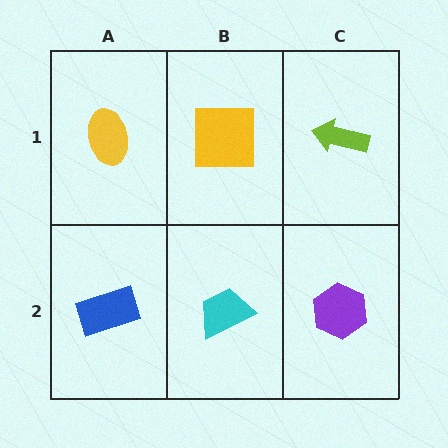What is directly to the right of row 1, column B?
A lime arrow.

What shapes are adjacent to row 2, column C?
A lime arrow (row 1, column C), a cyan trapezoid (row 2, column B).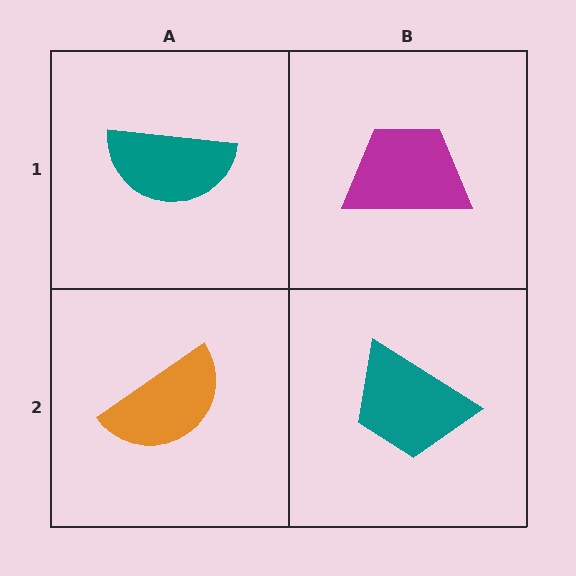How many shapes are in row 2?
2 shapes.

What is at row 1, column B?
A magenta trapezoid.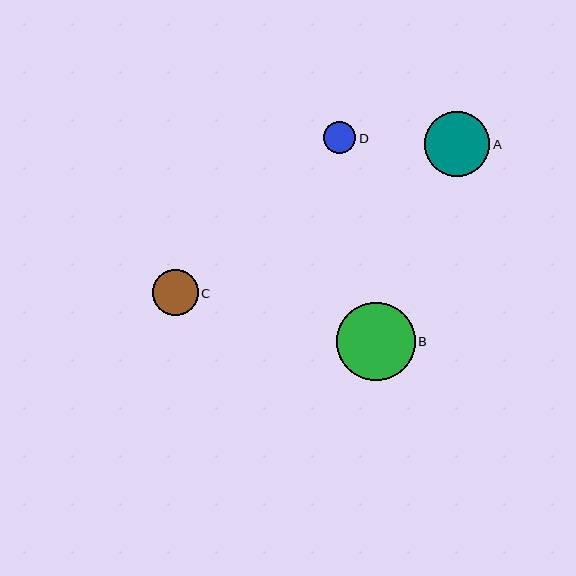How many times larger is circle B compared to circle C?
Circle B is approximately 1.7 times the size of circle C.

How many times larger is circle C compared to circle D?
Circle C is approximately 1.4 times the size of circle D.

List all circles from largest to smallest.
From largest to smallest: B, A, C, D.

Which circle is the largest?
Circle B is the largest with a size of approximately 78 pixels.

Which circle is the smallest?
Circle D is the smallest with a size of approximately 32 pixels.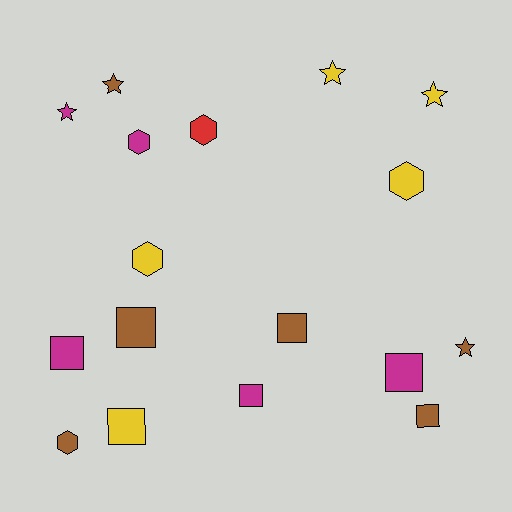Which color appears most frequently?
Brown, with 6 objects.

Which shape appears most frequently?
Square, with 7 objects.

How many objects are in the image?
There are 17 objects.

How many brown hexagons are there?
There is 1 brown hexagon.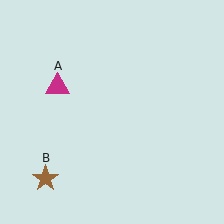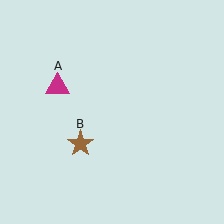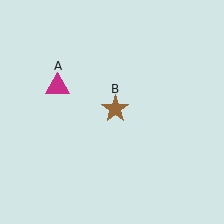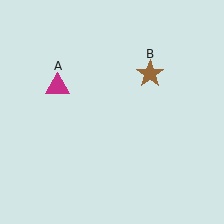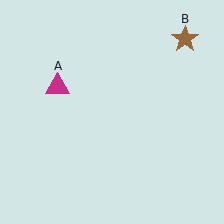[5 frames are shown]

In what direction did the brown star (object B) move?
The brown star (object B) moved up and to the right.